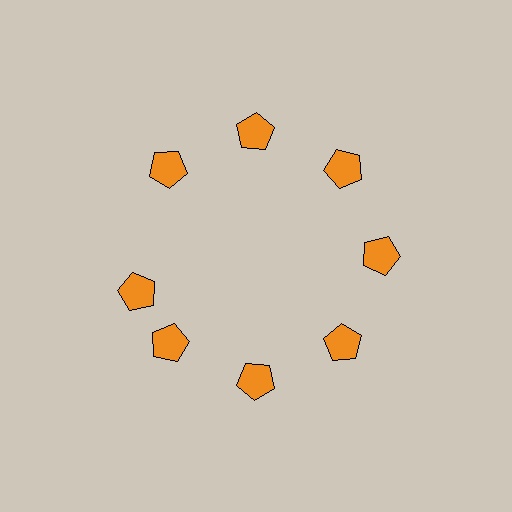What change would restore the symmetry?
The symmetry would be restored by rotating it back into even spacing with its neighbors so that all 8 pentagons sit at equal angles and equal distance from the center.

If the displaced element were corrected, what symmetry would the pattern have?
It would have 8-fold rotational symmetry — the pattern would map onto itself every 45 degrees.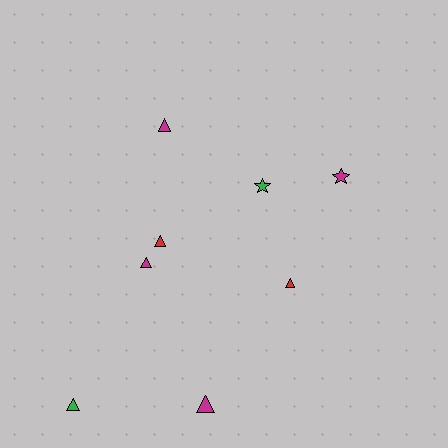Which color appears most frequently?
Magenta, with 4 objects.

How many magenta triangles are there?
There are 3 magenta triangles.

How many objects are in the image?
There are 8 objects.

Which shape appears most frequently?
Triangle, with 6 objects.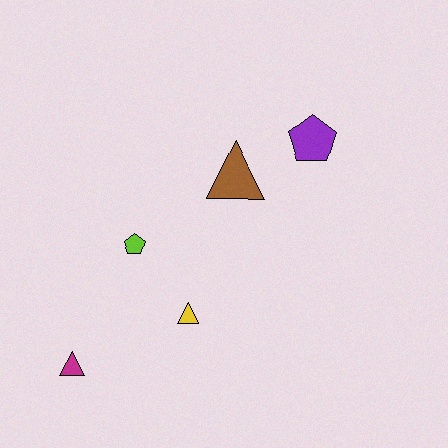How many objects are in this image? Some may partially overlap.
There are 5 objects.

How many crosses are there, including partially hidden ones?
There are no crosses.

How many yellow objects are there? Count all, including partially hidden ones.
There is 1 yellow object.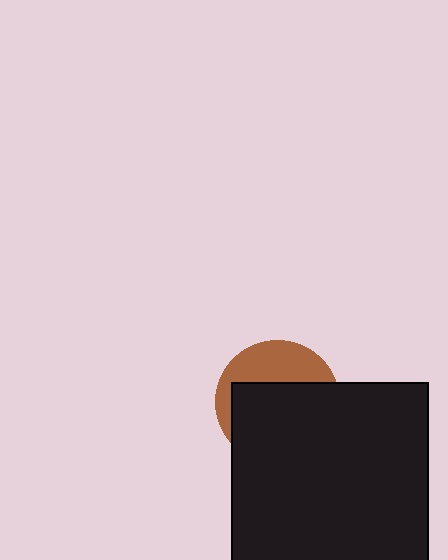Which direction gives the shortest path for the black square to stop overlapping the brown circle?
Moving down gives the shortest separation.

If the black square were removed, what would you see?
You would see the complete brown circle.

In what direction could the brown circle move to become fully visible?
The brown circle could move up. That would shift it out from behind the black square entirely.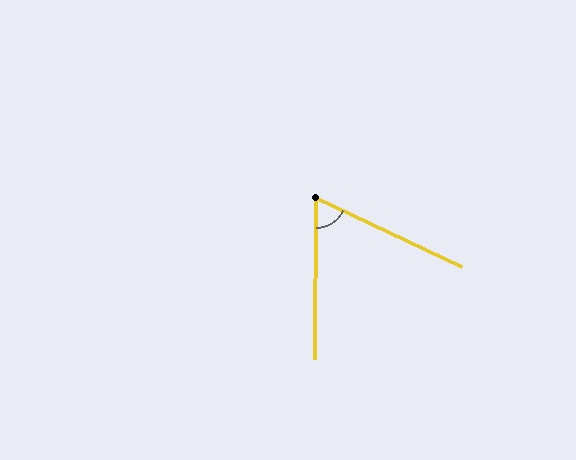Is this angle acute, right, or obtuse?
It is acute.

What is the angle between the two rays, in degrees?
Approximately 65 degrees.